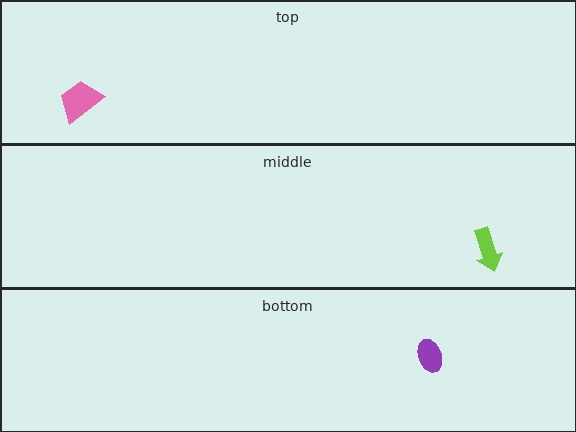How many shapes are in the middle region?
1.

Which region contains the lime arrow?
The middle region.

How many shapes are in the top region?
1.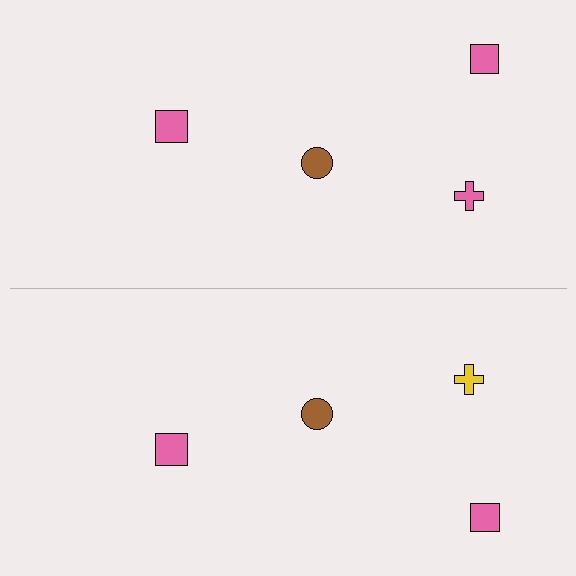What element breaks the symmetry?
The yellow cross on the bottom side breaks the symmetry — its mirror counterpart is pink.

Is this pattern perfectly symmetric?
No, the pattern is not perfectly symmetric. The yellow cross on the bottom side breaks the symmetry — its mirror counterpart is pink.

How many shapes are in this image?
There are 8 shapes in this image.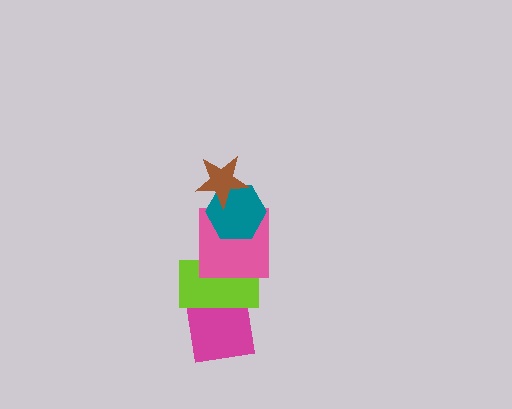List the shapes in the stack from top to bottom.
From top to bottom: the brown star, the teal hexagon, the pink square, the lime rectangle, the magenta square.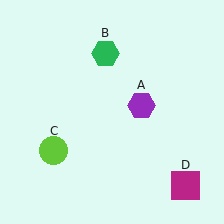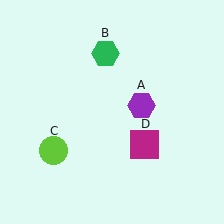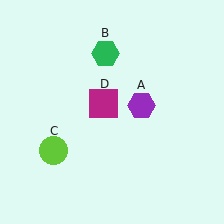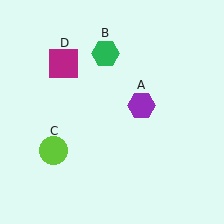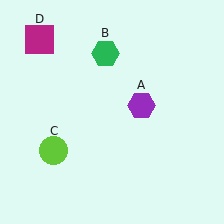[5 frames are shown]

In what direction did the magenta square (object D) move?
The magenta square (object D) moved up and to the left.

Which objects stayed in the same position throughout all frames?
Purple hexagon (object A) and green hexagon (object B) and lime circle (object C) remained stationary.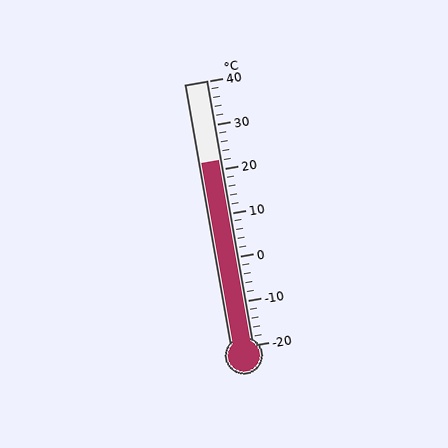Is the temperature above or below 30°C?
The temperature is below 30°C.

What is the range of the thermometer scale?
The thermometer scale ranges from -20°C to 40°C.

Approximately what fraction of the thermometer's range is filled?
The thermometer is filled to approximately 70% of its range.